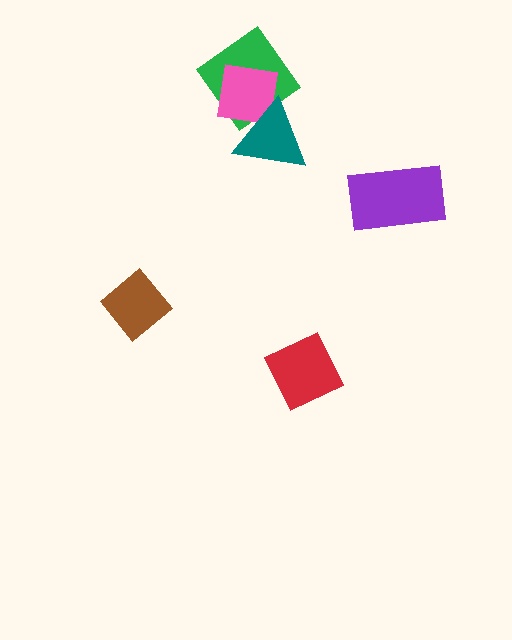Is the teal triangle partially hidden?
No, no other shape covers it.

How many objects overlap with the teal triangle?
2 objects overlap with the teal triangle.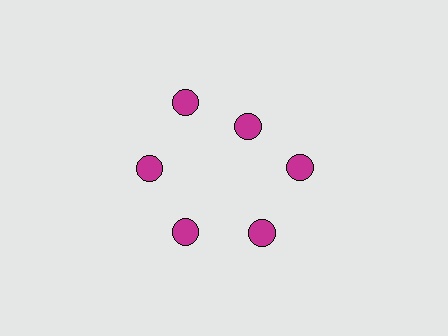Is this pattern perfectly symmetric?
No. The 6 magenta circles are arranged in a ring, but one element near the 1 o'clock position is pulled inward toward the center, breaking the 6-fold rotational symmetry.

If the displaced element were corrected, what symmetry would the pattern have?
It would have 6-fold rotational symmetry — the pattern would map onto itself every 60 degrees.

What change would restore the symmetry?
The symmetry would be restored by moving it outward, back onto the ring so that all 6 circles sit at equal angles and equal distance from the center.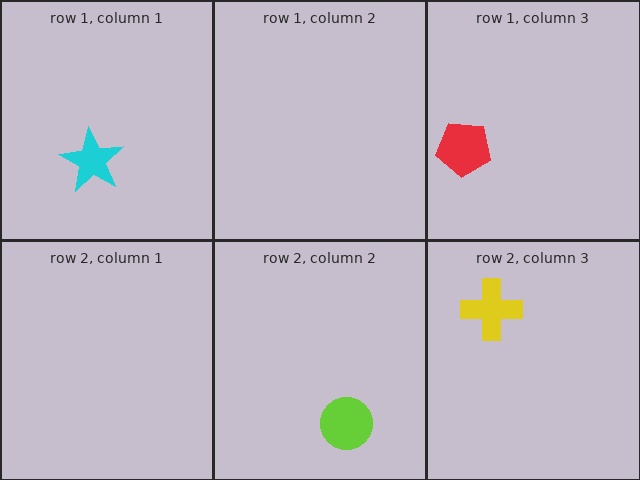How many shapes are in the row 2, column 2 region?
1.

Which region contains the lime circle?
The row 2, column 2 region.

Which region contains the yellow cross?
The row 2, column 3 region.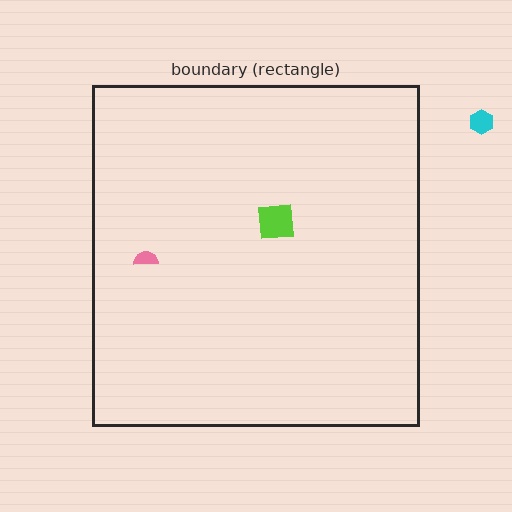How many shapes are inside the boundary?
2 inside, 1 outside.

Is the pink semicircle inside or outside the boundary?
Inside.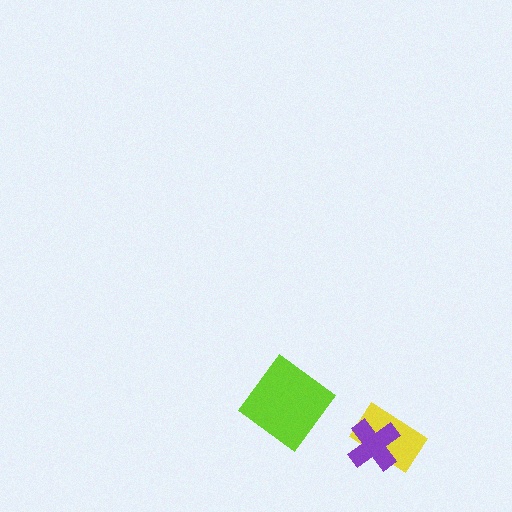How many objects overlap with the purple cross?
1 object overlaps with the purple cross.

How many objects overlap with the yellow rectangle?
1 object overlaps with the yellow rectangle.